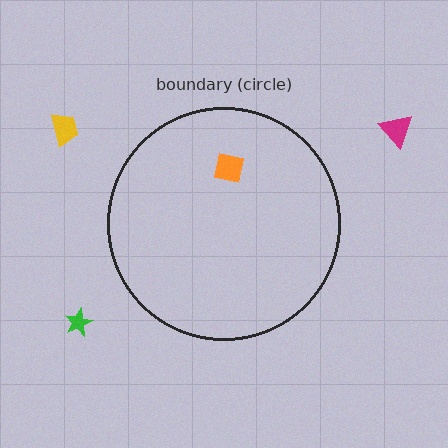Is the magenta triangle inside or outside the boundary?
Outside.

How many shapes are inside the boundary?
1 inside, 3 outside.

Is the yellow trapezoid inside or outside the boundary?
Outside.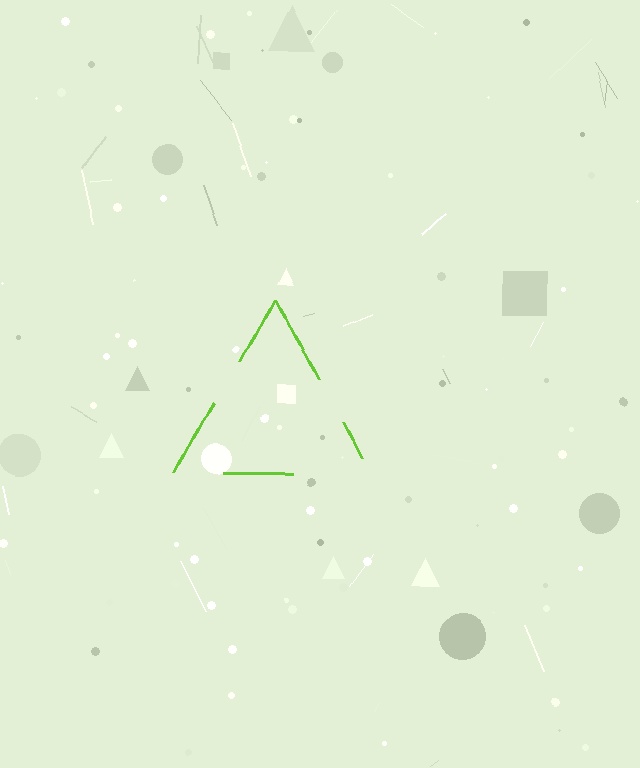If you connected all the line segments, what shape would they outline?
They would outline a triangle.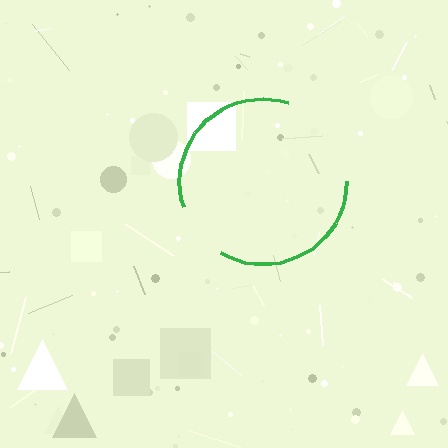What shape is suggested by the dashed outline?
The dashed outline suggests a circle.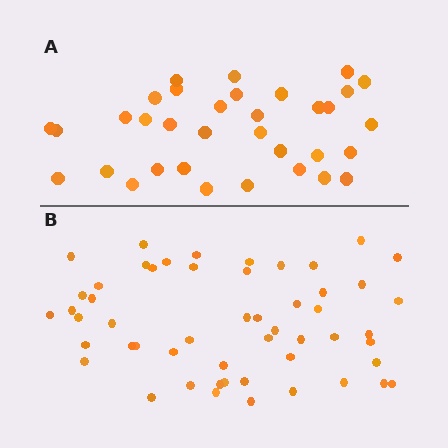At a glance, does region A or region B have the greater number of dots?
Region B (the bottom region) has more dots.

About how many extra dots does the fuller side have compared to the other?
Region B has approximately 20 more dots than region A.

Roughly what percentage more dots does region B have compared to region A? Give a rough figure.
About 55% more.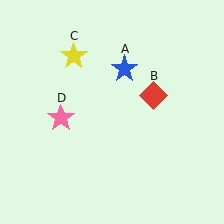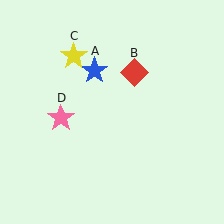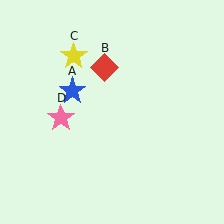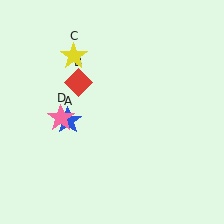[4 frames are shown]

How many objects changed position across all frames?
2 objects changed position: blue star (object A), red diamond (object B).